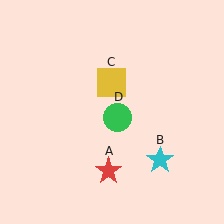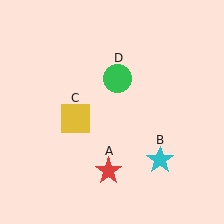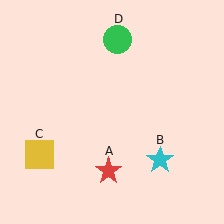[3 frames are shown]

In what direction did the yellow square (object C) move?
The yellow square (object C) moved down and to the left.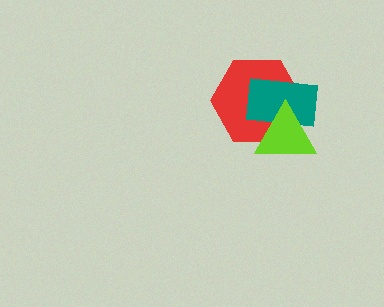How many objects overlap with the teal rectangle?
2 objects overlap with the teal rectangle.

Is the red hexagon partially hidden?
Yes, it is partially covered by another shape.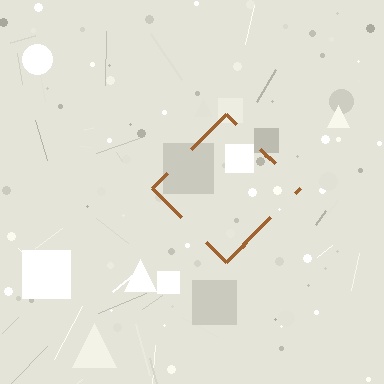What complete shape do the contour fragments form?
The contour fragments form a diamond.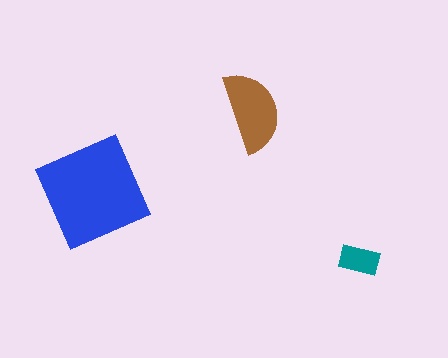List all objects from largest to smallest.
The blue square, the brown semicircle, the teal rectangle.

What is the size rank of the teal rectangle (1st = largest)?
3rd.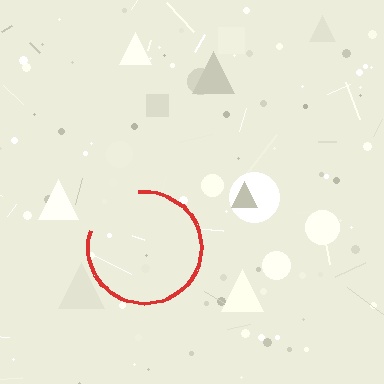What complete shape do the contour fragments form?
The contour fragments form a circle.